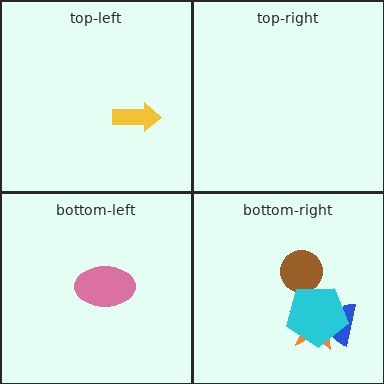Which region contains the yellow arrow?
The top-left region.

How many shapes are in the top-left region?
1.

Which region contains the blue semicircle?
The bottom-right region.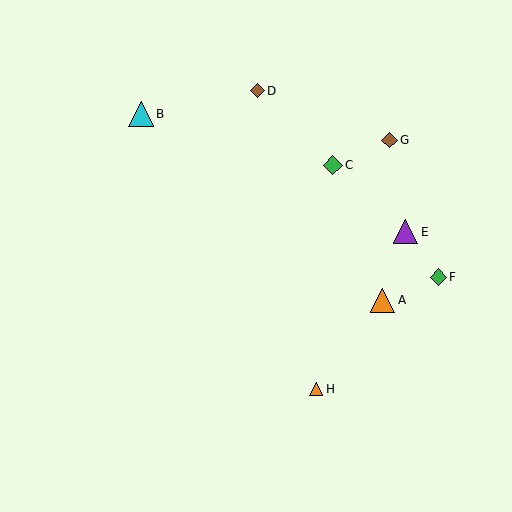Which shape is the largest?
The cyan triangle (labeled B) is the largest.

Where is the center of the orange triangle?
The center of the orange triangle is at (383, 300).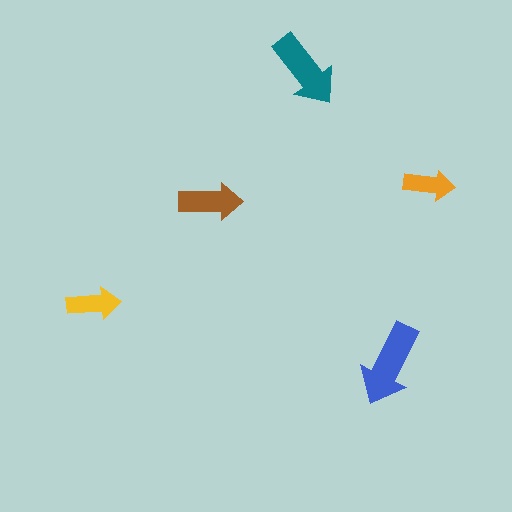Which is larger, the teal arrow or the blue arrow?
The blue one.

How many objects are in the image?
There are 5 objects in the image.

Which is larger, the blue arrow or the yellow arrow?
The blue one.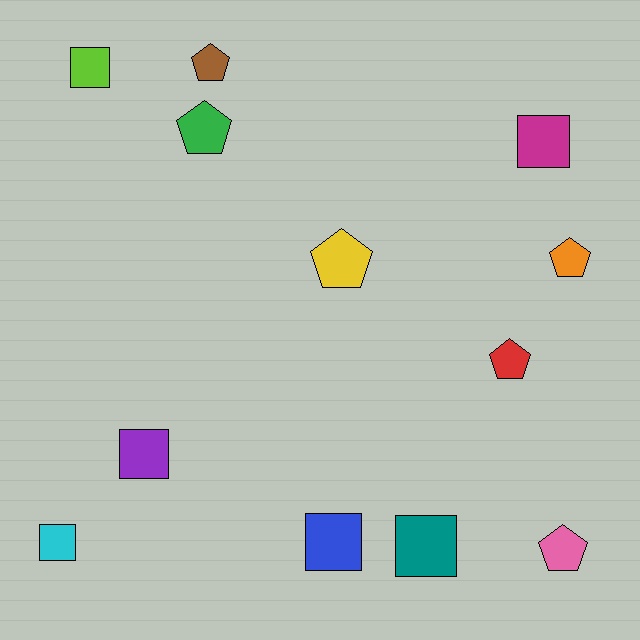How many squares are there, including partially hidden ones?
There are 6 squares.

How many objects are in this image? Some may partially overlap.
There are 12 objects.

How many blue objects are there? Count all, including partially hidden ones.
There is 1 blue object.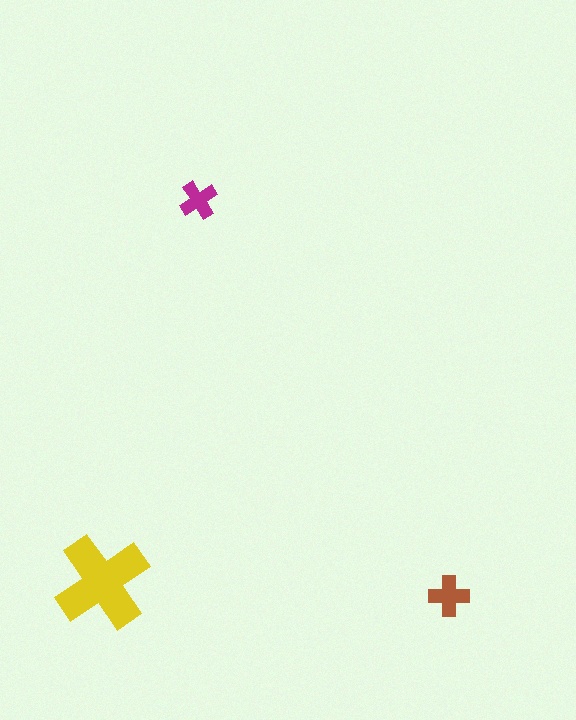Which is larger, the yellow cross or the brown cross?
The yellow one.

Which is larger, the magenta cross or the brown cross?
The brown one.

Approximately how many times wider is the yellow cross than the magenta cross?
About 2.5 times wider.